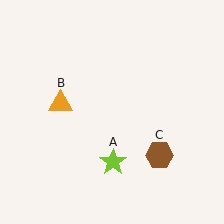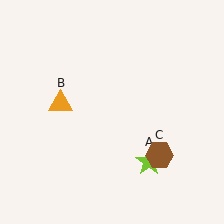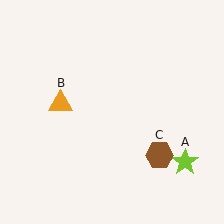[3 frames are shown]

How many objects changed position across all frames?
1 object changed position: lime star (object A).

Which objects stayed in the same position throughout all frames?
Orange triangle (object B) and brown hexagon (object C) remained stationary.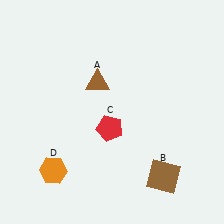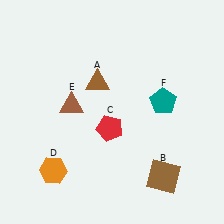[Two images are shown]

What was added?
A brown triangle (E), a teal pentagon (F) were added in Image 2.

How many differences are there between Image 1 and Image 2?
There are 2 differences between the two images.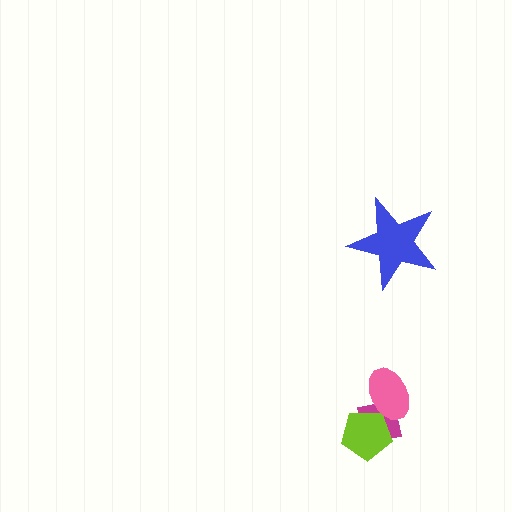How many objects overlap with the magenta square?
2 objects overlap with the magenta square.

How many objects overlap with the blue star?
0 objects overlap with the blue star.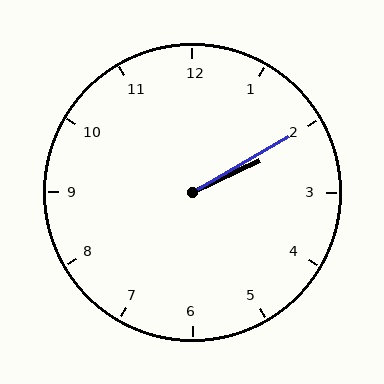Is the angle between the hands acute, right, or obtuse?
It is acute.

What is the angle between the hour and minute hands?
Approximately 5 degrees.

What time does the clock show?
2:10.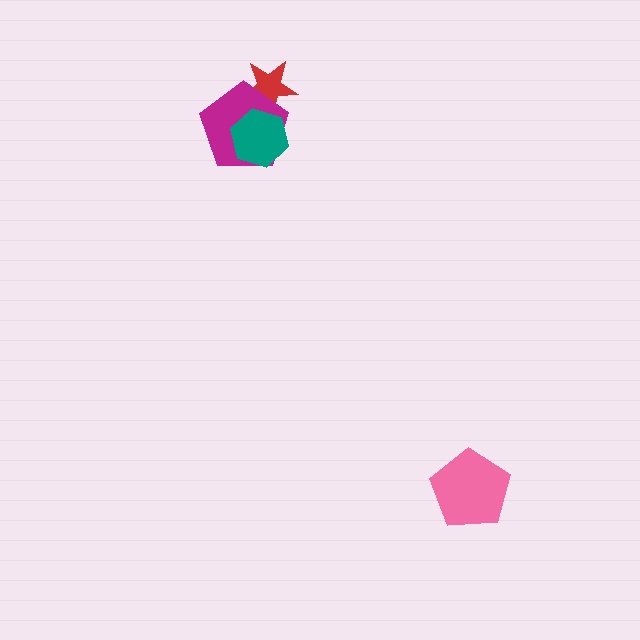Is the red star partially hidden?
Yes, it is partially covered by another shape.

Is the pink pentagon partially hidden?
No, no other shape covers it.